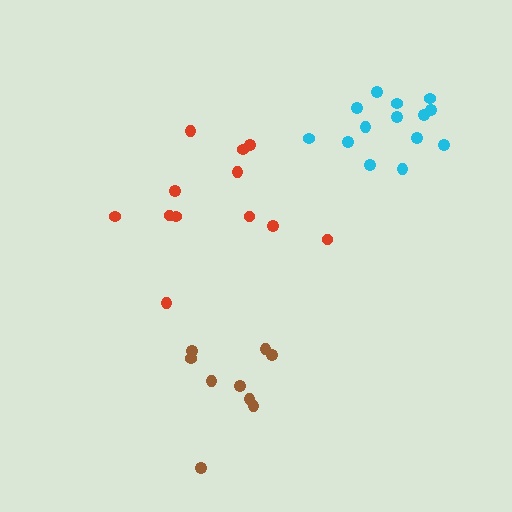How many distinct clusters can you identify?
There are 3 distinct clusters.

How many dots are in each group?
Group 1: 12 dots, Group 2: 9 dots, Group 3: 14 dots (35 total).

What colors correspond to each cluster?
The clusters are colored: red, brown, cyan.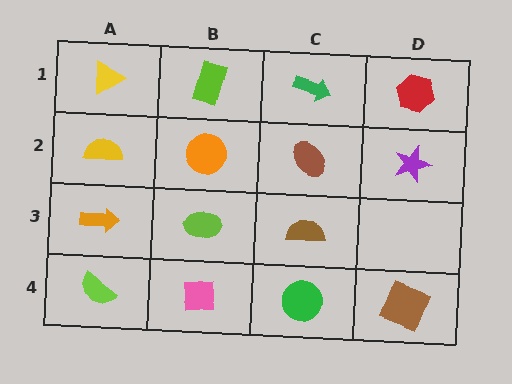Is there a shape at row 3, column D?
No, that cell is empty.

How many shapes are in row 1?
4 shapes.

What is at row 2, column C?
A brown ellipse.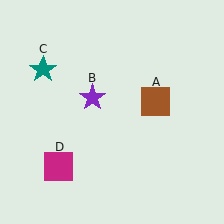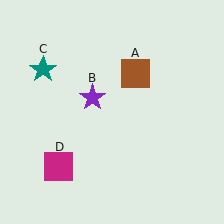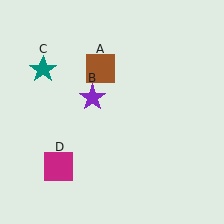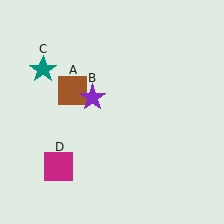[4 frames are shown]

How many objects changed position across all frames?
1 object changed position: brown square (object A).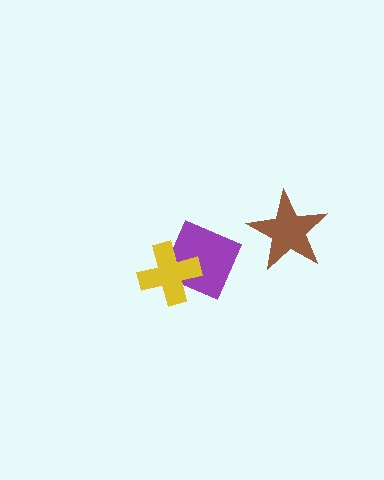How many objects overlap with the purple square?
1 object overlaps with the purple square.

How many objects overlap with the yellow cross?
1 object overlaps with the yellow cross.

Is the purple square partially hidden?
Yes, it is partially covered by another shape.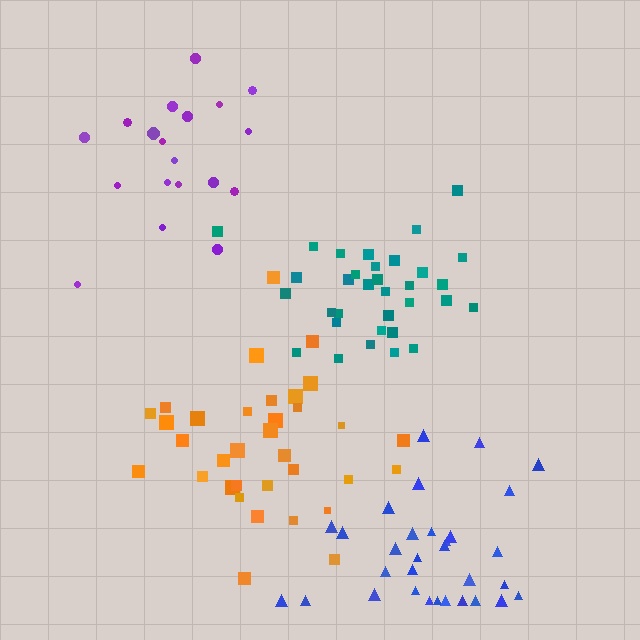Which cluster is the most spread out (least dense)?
Orange.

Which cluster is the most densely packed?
Teal.